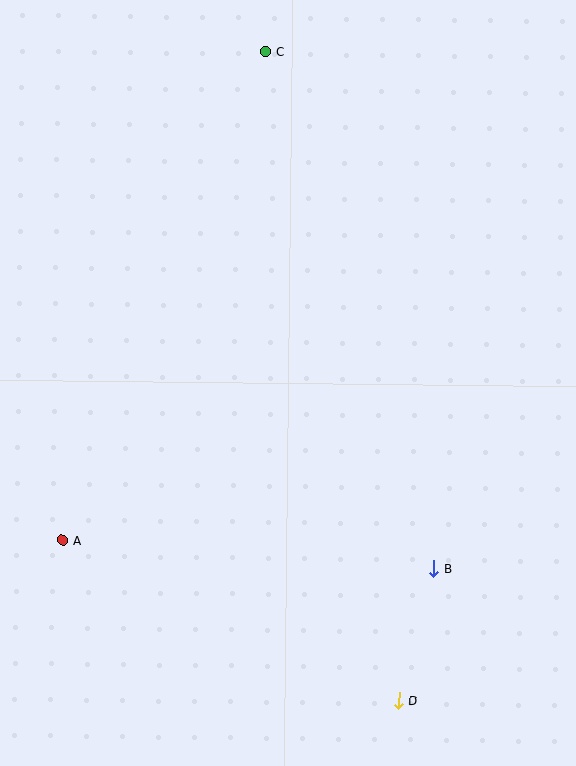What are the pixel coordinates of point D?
Point D is at (399, 701).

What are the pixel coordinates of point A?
Point A is at (63, 540).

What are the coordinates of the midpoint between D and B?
The midpoint between D and B is at (416, 635).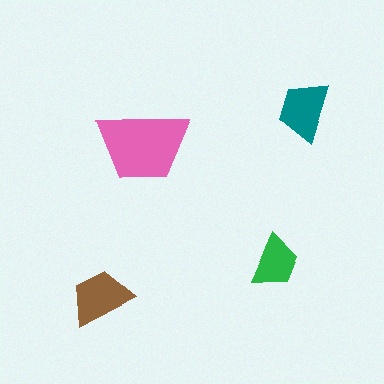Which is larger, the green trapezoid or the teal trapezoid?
The teal one.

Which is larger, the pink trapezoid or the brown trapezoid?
The pink one.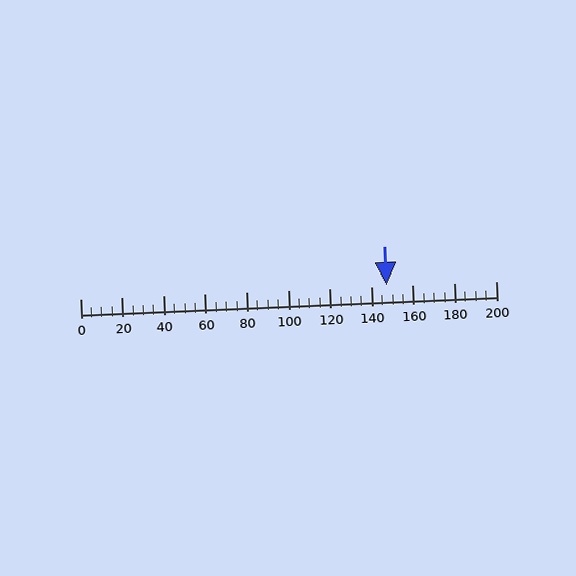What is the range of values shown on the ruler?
The ruler shows values from 0 to 200.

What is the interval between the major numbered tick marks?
The major tick marks are spaced 20 units apart.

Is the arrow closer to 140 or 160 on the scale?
The arrow is closer to 140.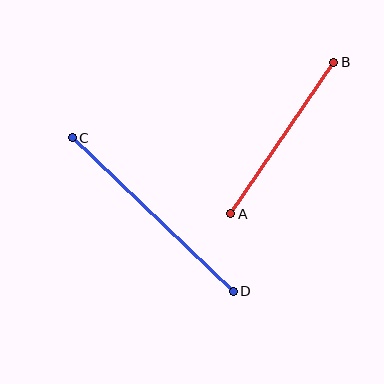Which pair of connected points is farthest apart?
Points C and D are farthest apart.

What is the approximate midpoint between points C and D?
The midpoint is at approximately (153, 215) pixels.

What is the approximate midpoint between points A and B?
The midpoint is at approximately (282, 138) pixels.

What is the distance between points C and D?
The distance is approximately 223 pixels.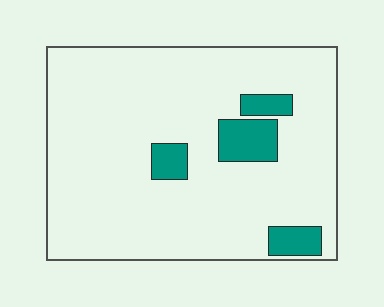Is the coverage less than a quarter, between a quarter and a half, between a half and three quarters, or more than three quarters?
Less than a quarter.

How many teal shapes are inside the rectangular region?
4.